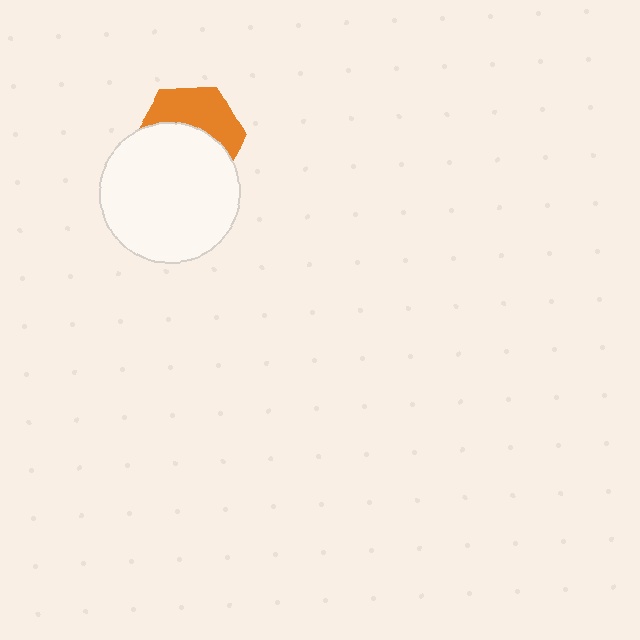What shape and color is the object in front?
The object in front is a white circle.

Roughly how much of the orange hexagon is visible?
A small part of it is visible (roughly 44%).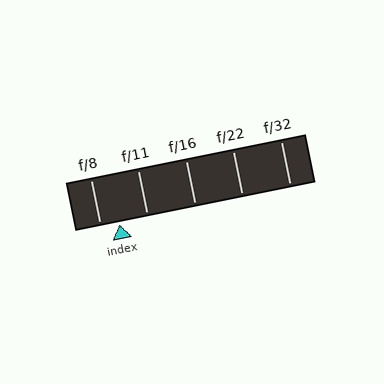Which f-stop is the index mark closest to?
The index mark is closest to f/8.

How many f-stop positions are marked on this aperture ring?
There are 5 f-stop positions marked.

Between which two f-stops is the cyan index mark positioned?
The index mark is between f/8 and f/11.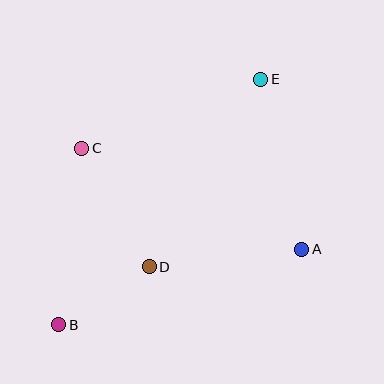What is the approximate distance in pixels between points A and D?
The distance between A and D is approximately 154 pixels.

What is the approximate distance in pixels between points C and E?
The distance between C and E is approximately 192 pixels.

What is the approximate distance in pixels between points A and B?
The distance between A and B is approximately 254 pixels.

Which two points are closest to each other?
Points B and D are closest to each other.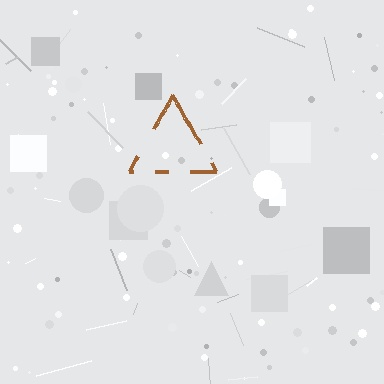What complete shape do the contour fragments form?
The contour fragments form a triangle.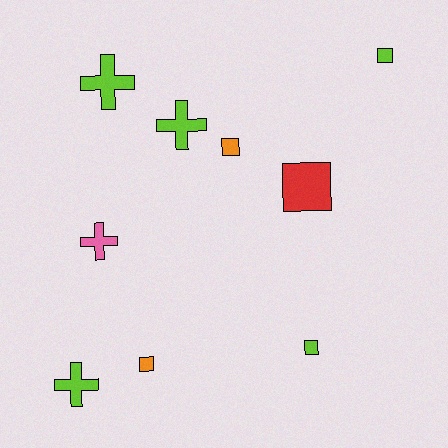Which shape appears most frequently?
Square, with 5 objects.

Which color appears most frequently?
Lime, with 5 objects.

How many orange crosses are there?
There are no orange crosses.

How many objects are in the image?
There are 9 objects.